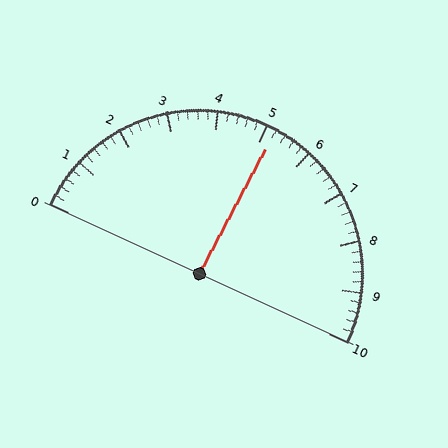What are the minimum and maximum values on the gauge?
The gauge ranges from 0 to 10.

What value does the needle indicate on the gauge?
The needle indicates approximately 5.2.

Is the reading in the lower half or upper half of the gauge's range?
The reading is in the upper half of the range (0 to 10).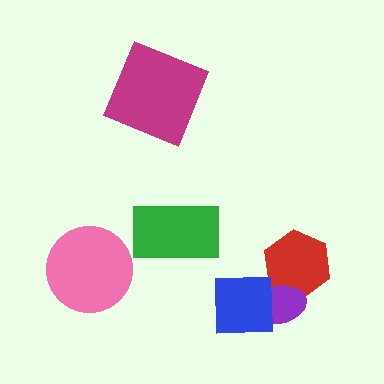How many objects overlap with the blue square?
1 object overlaps with the blue square.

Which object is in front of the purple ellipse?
The blue square is in front of the purple ellipse.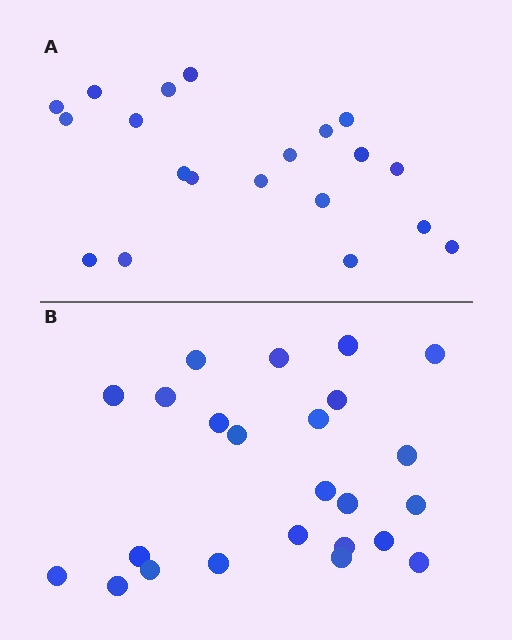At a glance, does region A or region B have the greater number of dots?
Region B (the bottom region) has more dots.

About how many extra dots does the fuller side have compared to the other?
Region B has about 4 more dots than region A.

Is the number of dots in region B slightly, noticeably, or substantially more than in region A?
Region B has only slightly more — the two regions are fairly close. The ratio is roughly 1.2 to 1.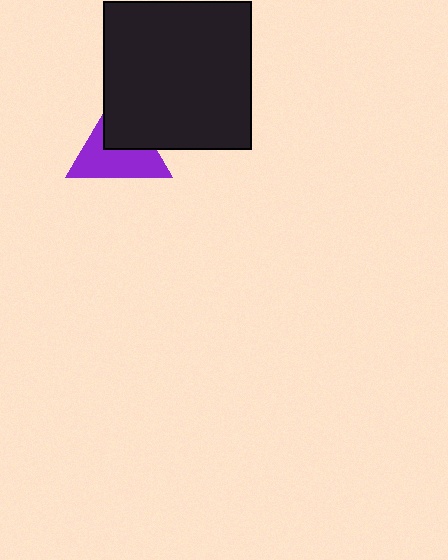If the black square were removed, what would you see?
You would see the complete purple triangle.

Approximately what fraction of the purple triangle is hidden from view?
Roughly 40% of the purple triangle is hidden behind the black square.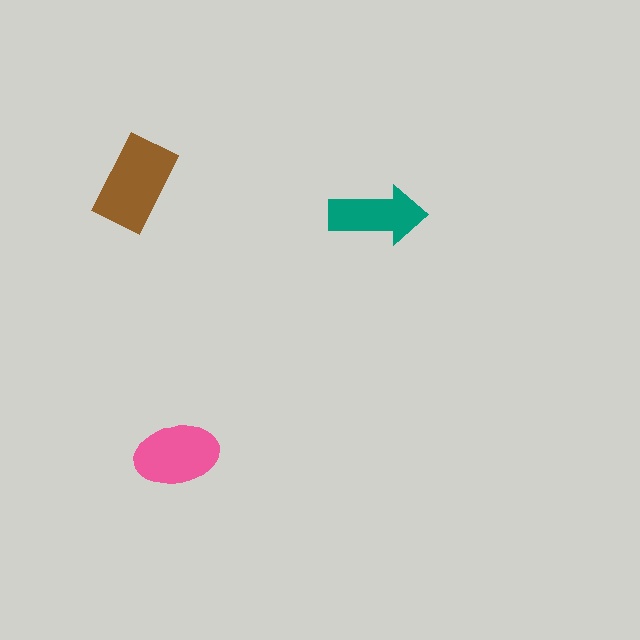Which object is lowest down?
The pink ellipse is bottommost.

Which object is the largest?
The brown rectangle.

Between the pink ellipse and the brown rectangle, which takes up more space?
The brown rectangle.